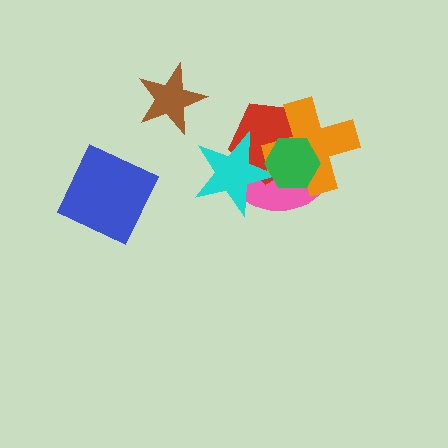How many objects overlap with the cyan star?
4 objects overlap with the cyan star.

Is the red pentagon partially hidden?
Yes, it is partially covered by another shape.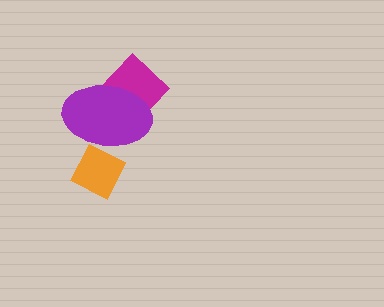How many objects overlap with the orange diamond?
1 object overlaps with the orange diamond.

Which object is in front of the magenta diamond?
The purple ellipse is in front of the magenta diamond.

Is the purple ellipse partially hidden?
No, no other shape covers it.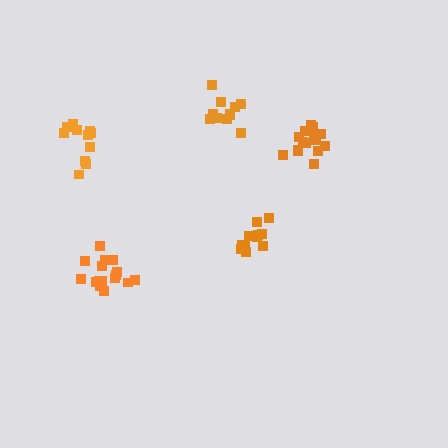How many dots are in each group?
Group 1: 11 dots, Group 2: 11 dots, Group 3: 16 dots, Group 4: 16 dots, Group 5: 11 dots (65 total).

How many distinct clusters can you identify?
There are 5 distinct clusters.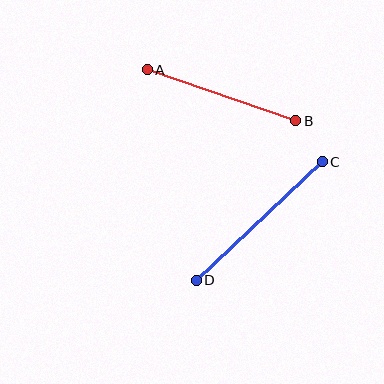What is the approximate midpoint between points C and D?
The midpoint is at approximately (259, 221) pixels.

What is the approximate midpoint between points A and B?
The midpoint is at approximately (222, 95) pixels.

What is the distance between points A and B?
The distance is approximately 157 pixels.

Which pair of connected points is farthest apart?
Points C and D are farthest apart.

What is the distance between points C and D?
The distance is approximately 173 pixels.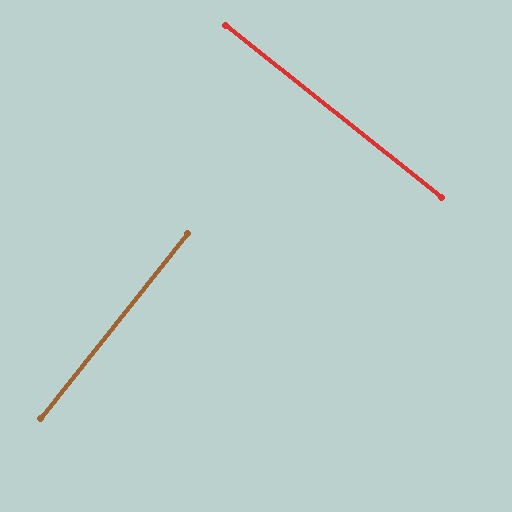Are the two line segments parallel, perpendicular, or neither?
Perpendicular — they meet at approximately 90°.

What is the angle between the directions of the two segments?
Approximately 90 degrees.